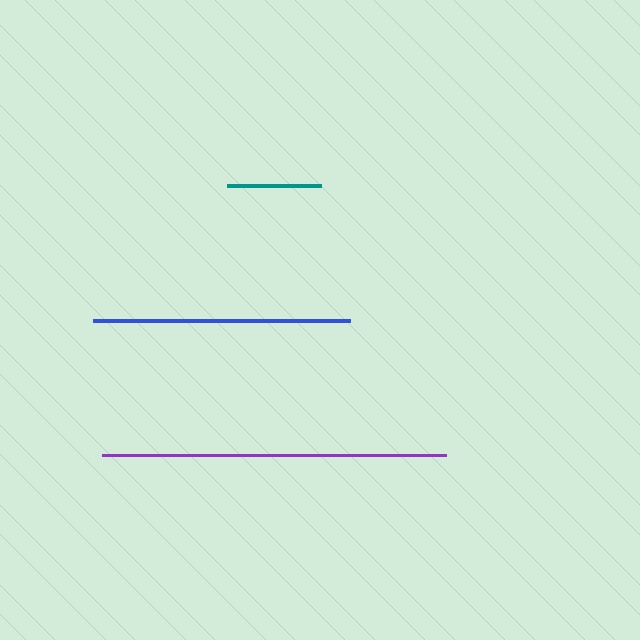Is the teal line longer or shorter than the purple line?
The purple line is longer than the teal line.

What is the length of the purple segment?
The purple segment is approximately 344 pixels long.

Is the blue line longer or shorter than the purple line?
The purple line is longer than the blue line.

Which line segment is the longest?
The purple line is the longest at approximately 344 pixels.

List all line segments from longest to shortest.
From longest to shortest: purple, blue, teal.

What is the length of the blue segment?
The blue segment is approximately 258 pixels long.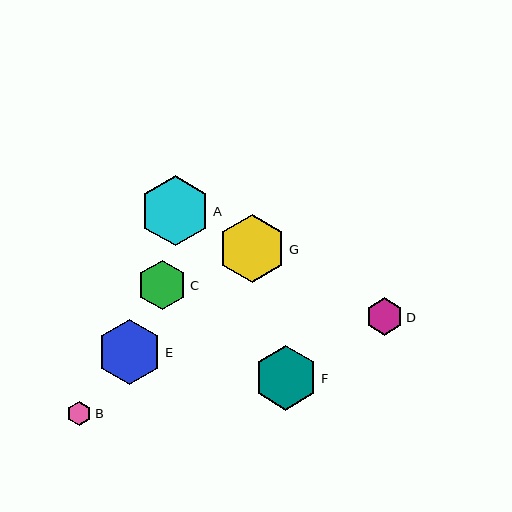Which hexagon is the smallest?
Hexagon B is the smallest with a size of approximately 24 pixels.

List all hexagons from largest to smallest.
From largest to smallest: A, G, E, F, C, D, B.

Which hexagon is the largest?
Hexagon A is the largest with a size of approximately 70 pixels.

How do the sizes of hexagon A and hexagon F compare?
Hexagon A and hexagon F are approximately the same size.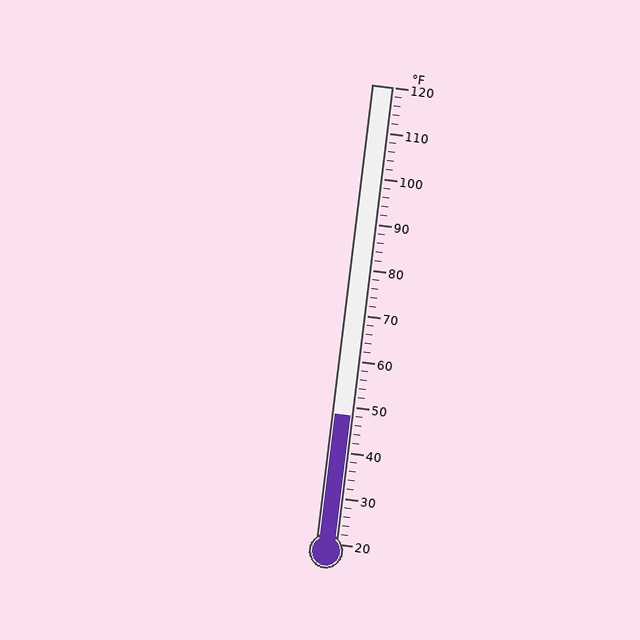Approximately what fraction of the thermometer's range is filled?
The thermometer is filled to approximately 30% of its range.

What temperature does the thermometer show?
The thermometer shows approximately 48°F.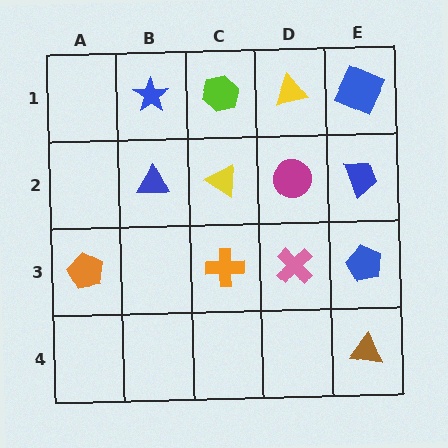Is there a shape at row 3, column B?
No, that cell is empty.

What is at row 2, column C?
A yellow triangle.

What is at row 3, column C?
An orange cross.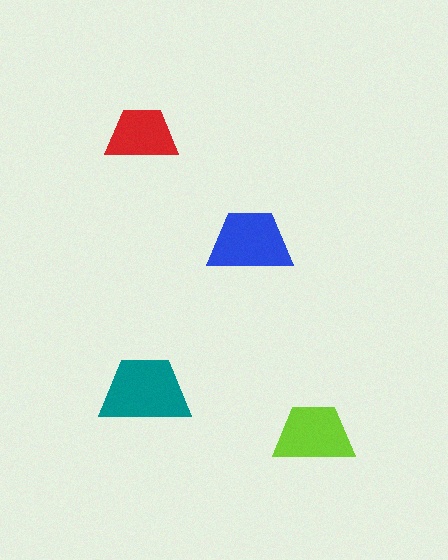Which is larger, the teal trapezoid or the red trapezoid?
The teal one.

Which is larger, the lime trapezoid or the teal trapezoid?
The teal one.